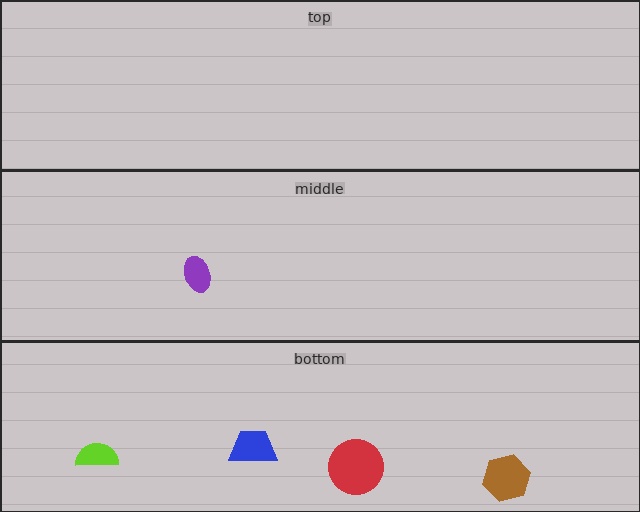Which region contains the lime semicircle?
The bottom region.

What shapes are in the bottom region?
The brown hexagon, the lime semicircle, the blue trapezoid, the red circle.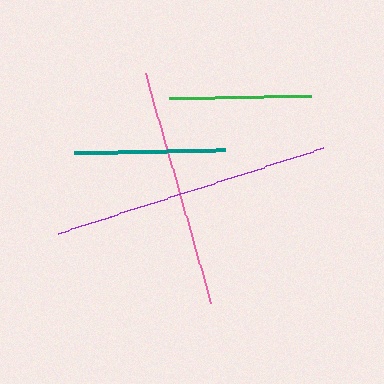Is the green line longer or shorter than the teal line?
The teal line is longer than the green line.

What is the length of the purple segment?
The purple segment is approximately 278 pixels long.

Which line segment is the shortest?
The green line is the shortest at approximately 141 pixels.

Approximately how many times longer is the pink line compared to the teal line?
The pink line is approximately 1.6 times the length of the teal line.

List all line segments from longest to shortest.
From longest to shortest: purple, pink, teal, green.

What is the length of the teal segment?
The teal segment is approximately 150 pixels long.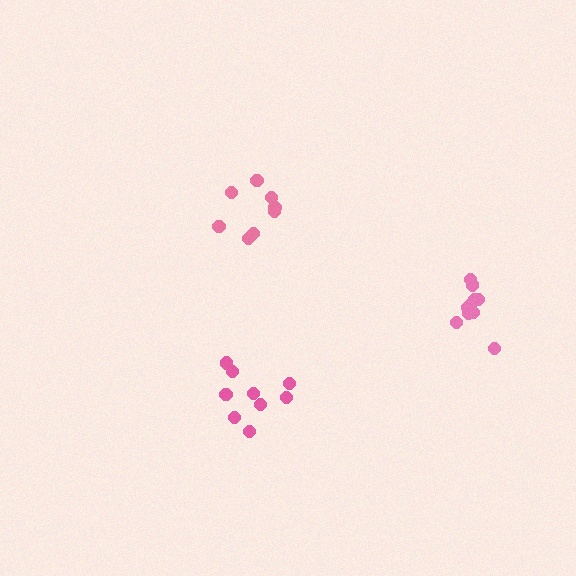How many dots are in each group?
Group 1: 8 dots, Group 2: 10 dots, Group 3: 9 dots (27 total).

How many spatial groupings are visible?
There are 3 spatial groupings.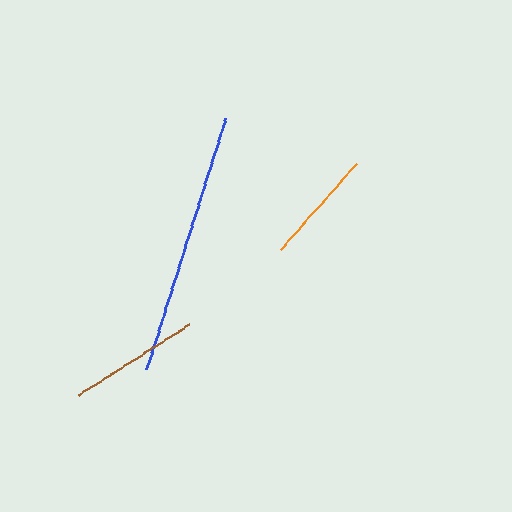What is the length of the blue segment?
The blue segment is approximately 263 pixels long.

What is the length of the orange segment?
The orange segment is approximately 114 pixels long.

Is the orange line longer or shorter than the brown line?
The brown line is longer than the orange line.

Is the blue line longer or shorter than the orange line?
The blue line is longer than the orange line.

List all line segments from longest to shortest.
From longest to shortest: blue, brown, orange.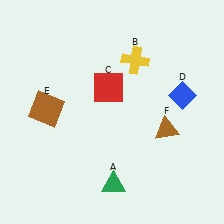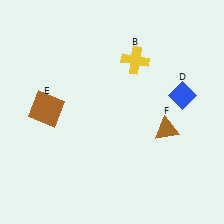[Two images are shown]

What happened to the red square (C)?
The red square (C) was removed in Image 2. It was in the top-left area of Image 1.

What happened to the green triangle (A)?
The green triangle (A) was removed in Image 2. It was in the bottom-right area of Image 1.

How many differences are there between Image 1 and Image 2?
There are 2 differences between the two images.